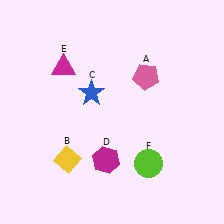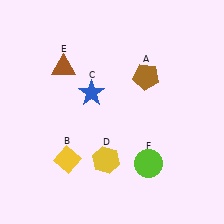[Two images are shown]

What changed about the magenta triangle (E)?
In Image 1, E is magenta. In Image 2, it changed to brown.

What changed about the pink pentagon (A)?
In Image 1, A is pink. In Image 2, it changed to brown.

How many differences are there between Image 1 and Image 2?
There are 3 differences between the two images.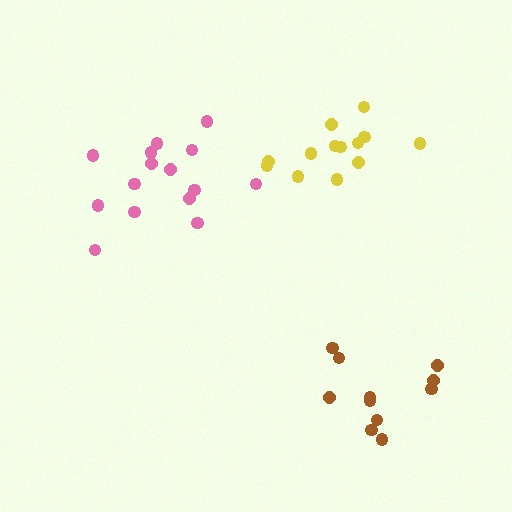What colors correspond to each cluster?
The clusters are colored: brown, yellow, pink.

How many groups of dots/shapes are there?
There are 3 groups.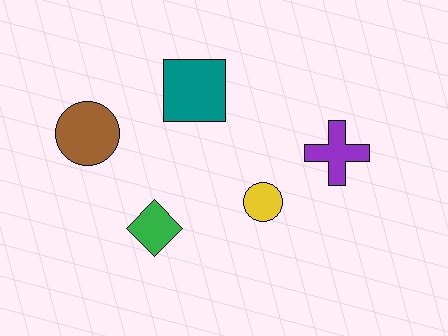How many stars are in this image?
There are no stars.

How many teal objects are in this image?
There is 1 teal object.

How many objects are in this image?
There are 5 objects.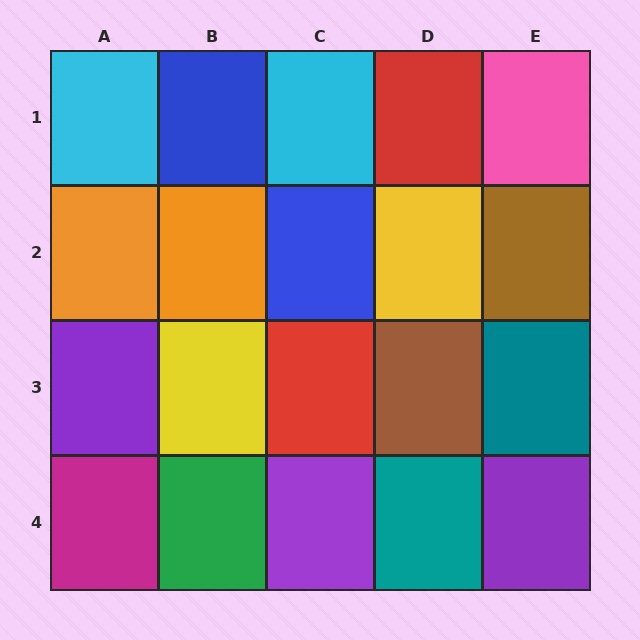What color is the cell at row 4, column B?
Green.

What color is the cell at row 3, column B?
Yellow.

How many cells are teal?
2 cells are teal.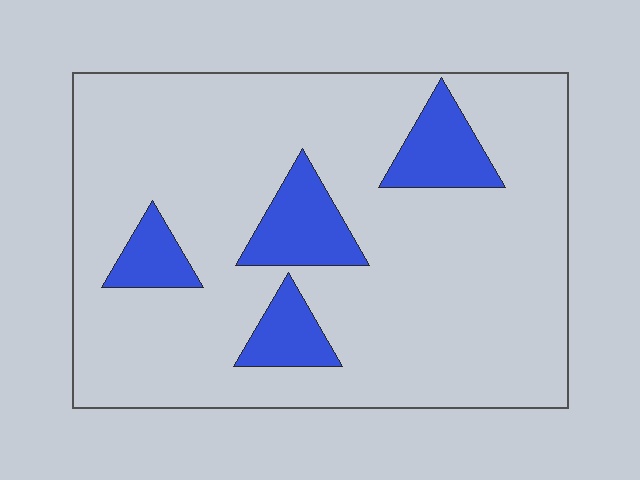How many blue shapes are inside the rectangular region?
4.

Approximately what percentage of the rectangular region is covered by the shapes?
Approximately 15%.